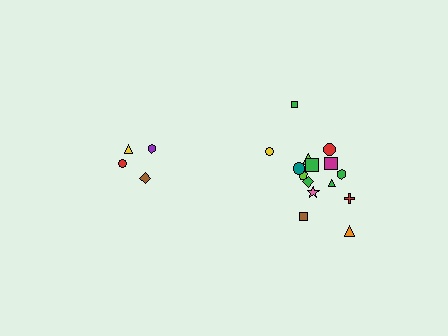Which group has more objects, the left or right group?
The right group.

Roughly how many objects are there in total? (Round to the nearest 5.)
Roughly 20 objects in total.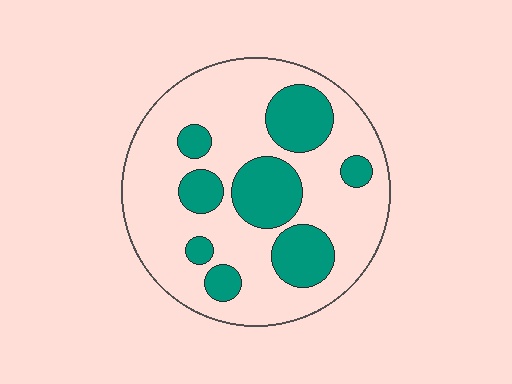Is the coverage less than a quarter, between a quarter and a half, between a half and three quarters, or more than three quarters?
Between a quarter and a half.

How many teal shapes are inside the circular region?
8.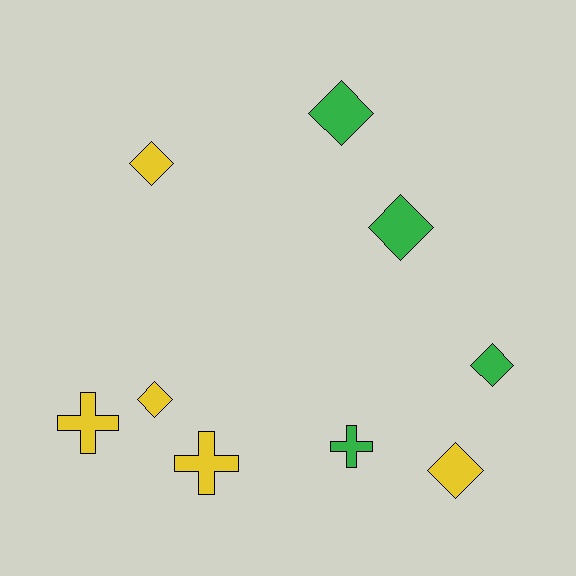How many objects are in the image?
There are 9 objects.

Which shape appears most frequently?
Diamond, with 6 objects.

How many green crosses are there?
There is 1 green cross.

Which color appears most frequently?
Yellow, with 5 objects.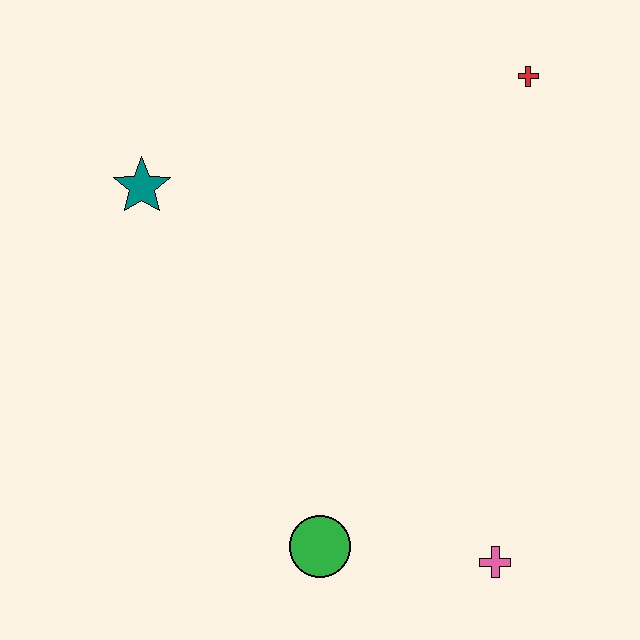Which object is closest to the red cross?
The teal star is closest to the red cross.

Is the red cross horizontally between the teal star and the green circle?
No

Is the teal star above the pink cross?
Yes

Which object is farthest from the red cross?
The green circle is farthest from the red cross.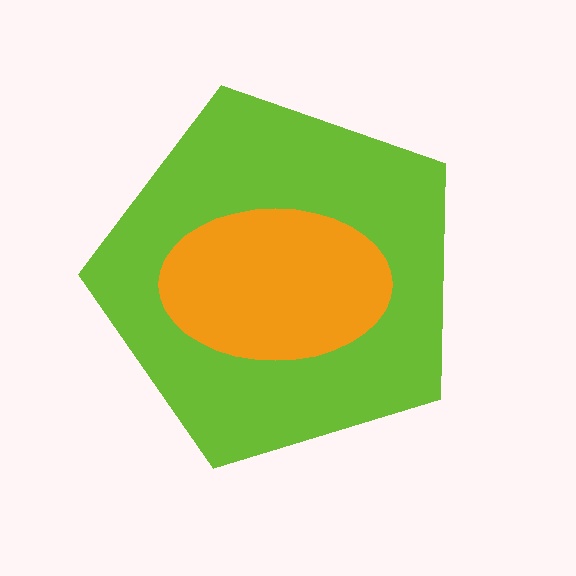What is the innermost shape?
The orange ellipse.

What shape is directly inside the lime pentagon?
The orange ellipse.